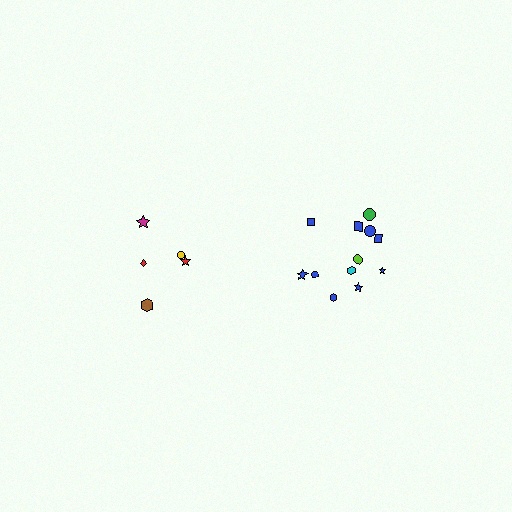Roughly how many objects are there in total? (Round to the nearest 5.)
Roughly 15 objects in total.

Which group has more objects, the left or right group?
The right group.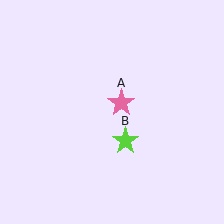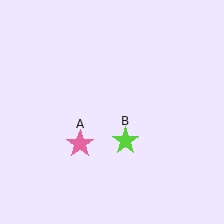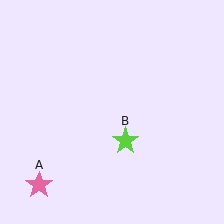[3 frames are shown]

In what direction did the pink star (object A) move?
The pink star (object A) moved down and to the left.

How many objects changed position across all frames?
1 object changed position: pink star (object A).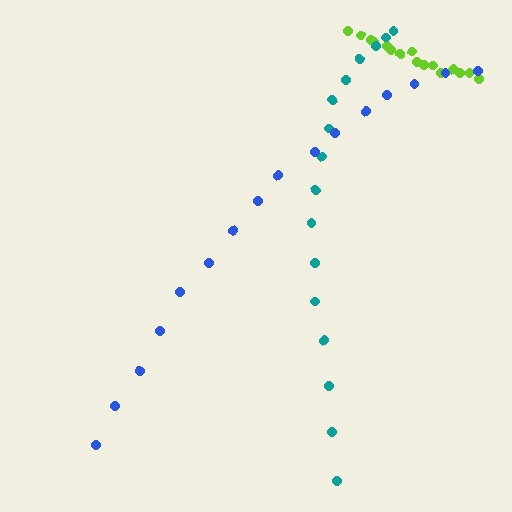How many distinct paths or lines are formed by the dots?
There are 3 distinct paths.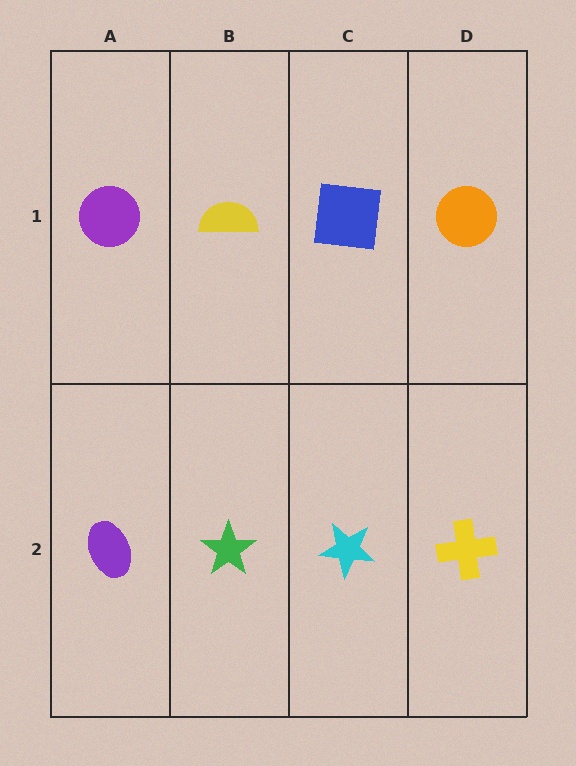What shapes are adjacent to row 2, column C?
A blue square (row 1, column C), a green star (row 2, column B), a yellow cross (row 2, column D).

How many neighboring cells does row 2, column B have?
3.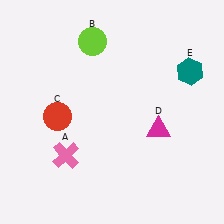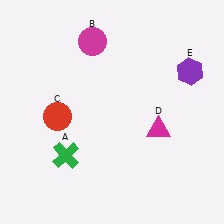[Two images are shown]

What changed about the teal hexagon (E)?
In Image 1, E is teal. In Image 2, it changed to purple.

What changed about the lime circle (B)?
In Image 1, B is lime. In Image 2, it changed to magenta.